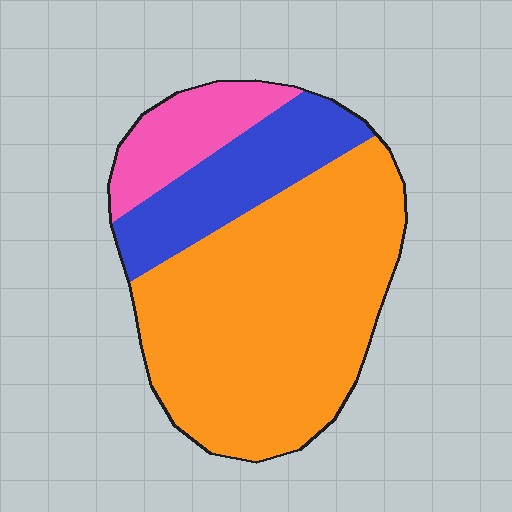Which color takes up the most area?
Orange, at roughly 65%.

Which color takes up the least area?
Pink, at roughly 15%.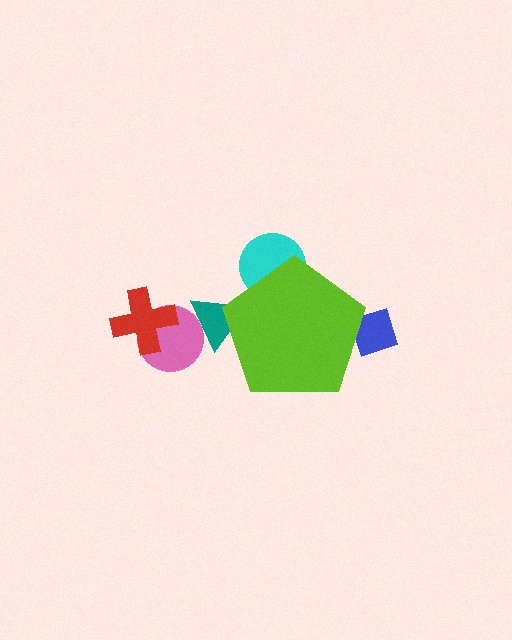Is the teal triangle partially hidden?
Yes, the teal triangle is partially hidden behind the lime pentagon.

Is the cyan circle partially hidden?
Yes, the cyan circle is partially hidden behind the lime pentagon.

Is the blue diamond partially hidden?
Yes, the blue diamond is partially hidden behind the lime pentagon.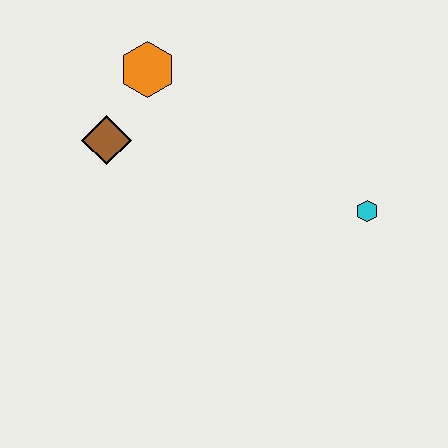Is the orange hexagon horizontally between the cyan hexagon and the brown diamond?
Yes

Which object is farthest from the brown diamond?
The cyan hexagon is farthest from the brown diamond.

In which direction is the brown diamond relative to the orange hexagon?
The brown diamond is below the orange hexagon.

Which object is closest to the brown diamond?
The orange hexagon is closest to the brown diamond.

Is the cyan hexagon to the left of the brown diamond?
No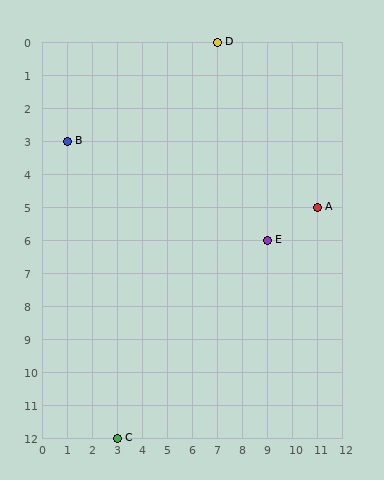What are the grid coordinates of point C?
Point C is at grid coordinates (3, 12).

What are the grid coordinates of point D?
Point D is at grid coordinates (7, 0).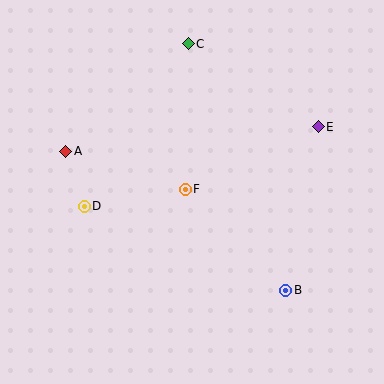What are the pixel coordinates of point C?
Point C is at (188, 44).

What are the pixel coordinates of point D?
Point D is at (84, 206).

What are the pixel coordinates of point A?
Point A is at (66, 151).